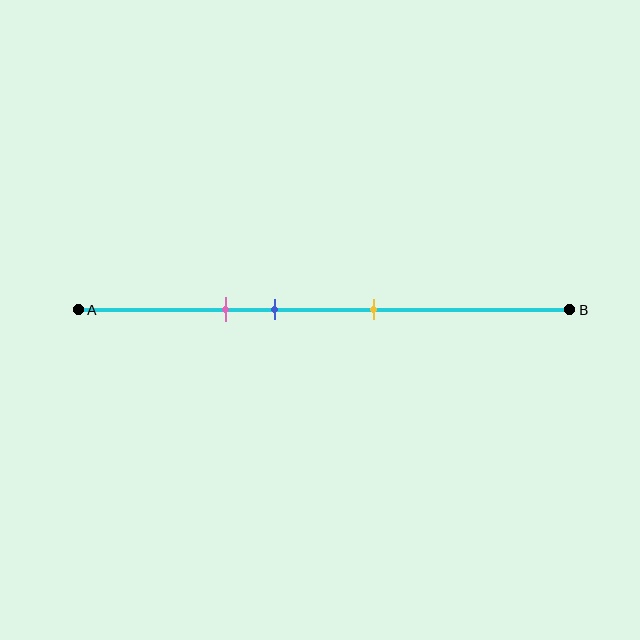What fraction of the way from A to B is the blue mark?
The blue mark is approximately 40% (0.4) of the way from A to B.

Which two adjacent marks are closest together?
The pink and blue marks are the closest adjacent pair.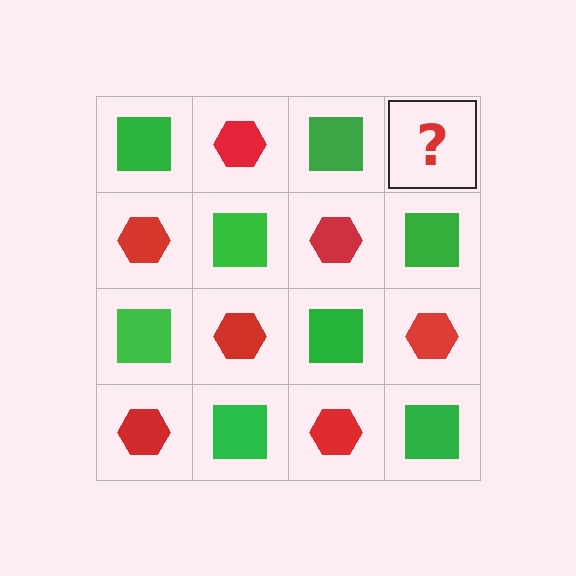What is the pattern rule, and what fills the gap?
The rule is that it alternates green square and red hexagon in a checkerboard pattern. The gap should be filled with a red hexagon.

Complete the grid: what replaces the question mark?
The question mark should be replaced with a red hexagon.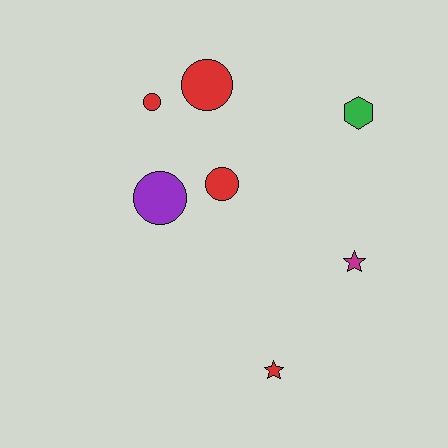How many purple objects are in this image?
There is 1 purple object.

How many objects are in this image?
There are 7 objects.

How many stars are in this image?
There are 2 stars.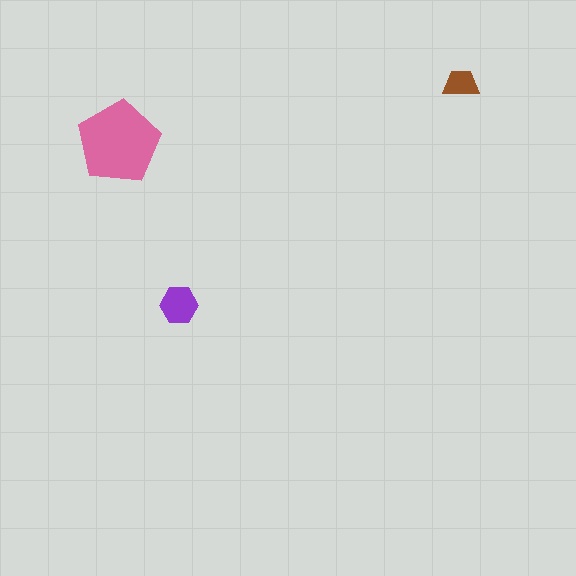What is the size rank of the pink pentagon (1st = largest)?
1st.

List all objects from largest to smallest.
The pink pentagon, the purple hexagon, the brown trapezoid.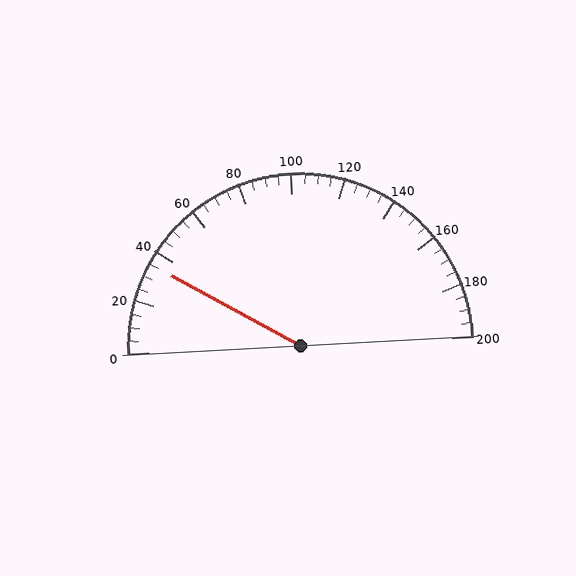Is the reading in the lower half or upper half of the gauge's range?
The reading is in the lower half of the range (0 to 200).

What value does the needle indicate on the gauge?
The needle indicates approximately 35.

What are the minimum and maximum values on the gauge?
The gauge ranges from 0 to 200.